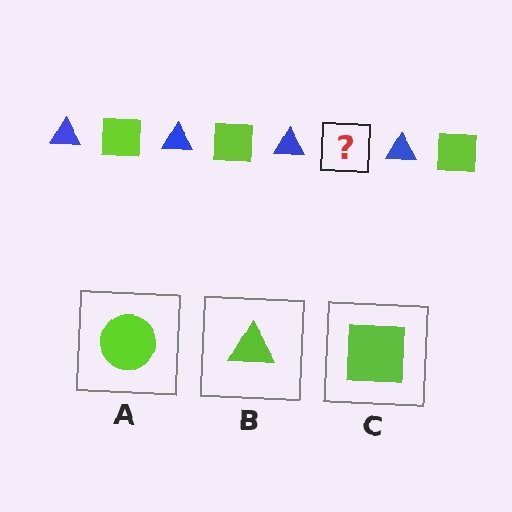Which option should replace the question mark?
Option C.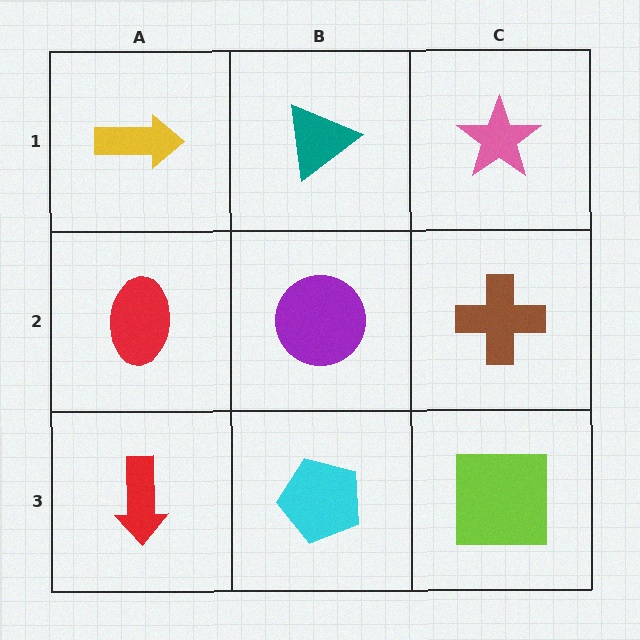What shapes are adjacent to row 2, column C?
A pink star (row 1, column C), a lime square (row 3, column C), a purple circle (row 2, column B).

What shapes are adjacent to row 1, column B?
A purple circle (row 2, column B), a yellow arrow (row 1, column A), a pink star (row 1, column C).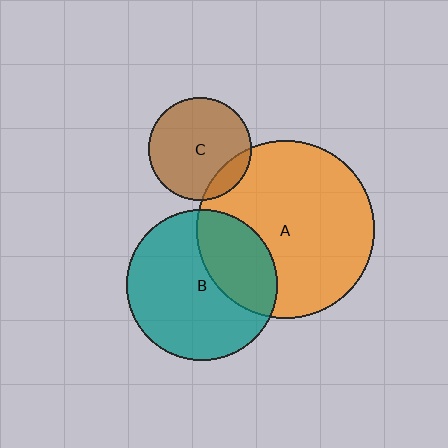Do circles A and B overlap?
Yes.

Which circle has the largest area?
Circle A (orange).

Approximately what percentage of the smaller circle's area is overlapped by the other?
Approximately 35%.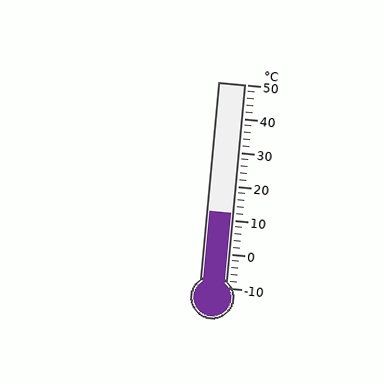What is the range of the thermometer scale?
The thermometer scale ranges from -10°C to 50°C.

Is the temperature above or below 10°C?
The temperature is above 10°C.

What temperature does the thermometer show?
The thermometer shows approximately 12°C.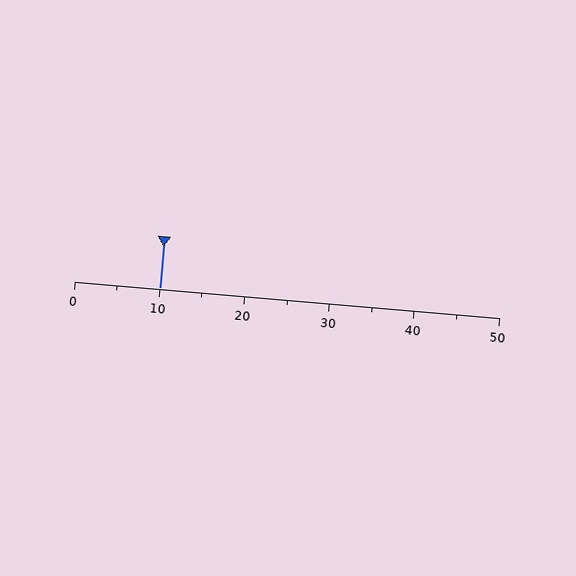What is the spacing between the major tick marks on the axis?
The major ticks are spaced 10 apart.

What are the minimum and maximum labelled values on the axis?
The axis runs from 0 to 50.